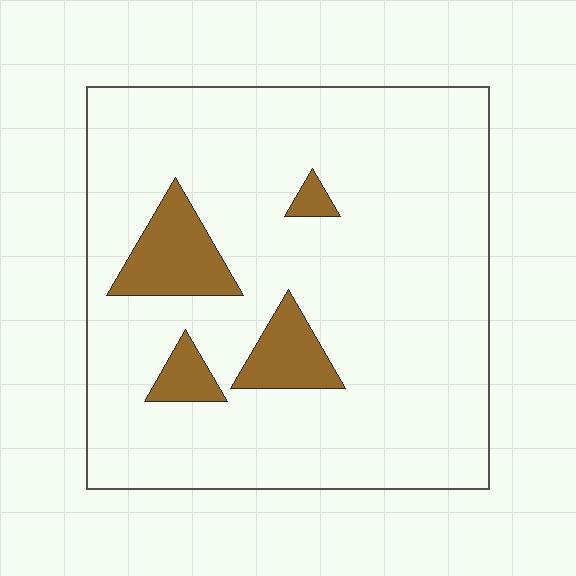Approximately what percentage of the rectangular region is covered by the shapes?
Approximately 10%.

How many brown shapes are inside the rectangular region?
4.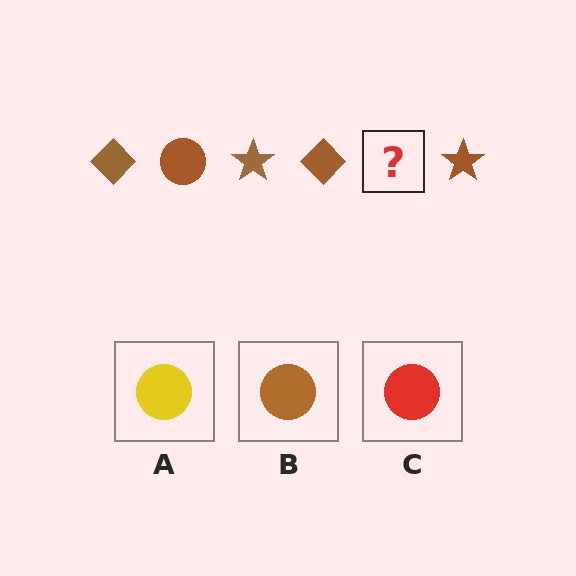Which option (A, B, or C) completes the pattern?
B.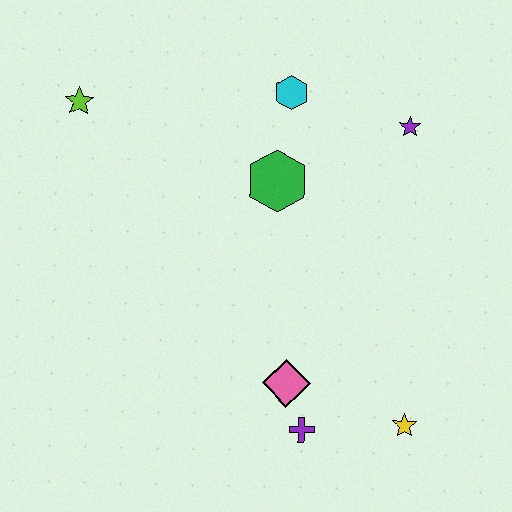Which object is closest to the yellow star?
The purple cross is closest to the yellow star.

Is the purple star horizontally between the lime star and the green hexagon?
No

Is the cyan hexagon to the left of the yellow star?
Yes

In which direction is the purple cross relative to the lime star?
The purple cross is below the lime star.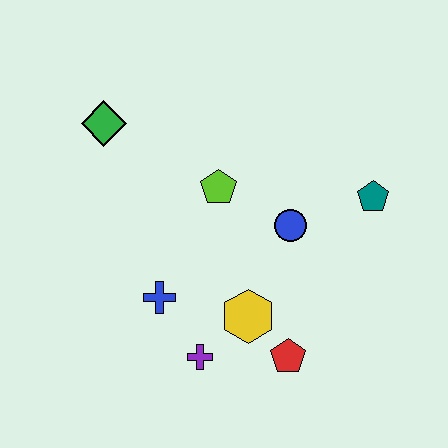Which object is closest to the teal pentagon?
The blue circle is closest to the teal pentagon.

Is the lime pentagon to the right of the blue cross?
Yes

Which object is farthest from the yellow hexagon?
The green diamond is farthest from the yellow hexagon.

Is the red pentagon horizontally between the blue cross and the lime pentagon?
No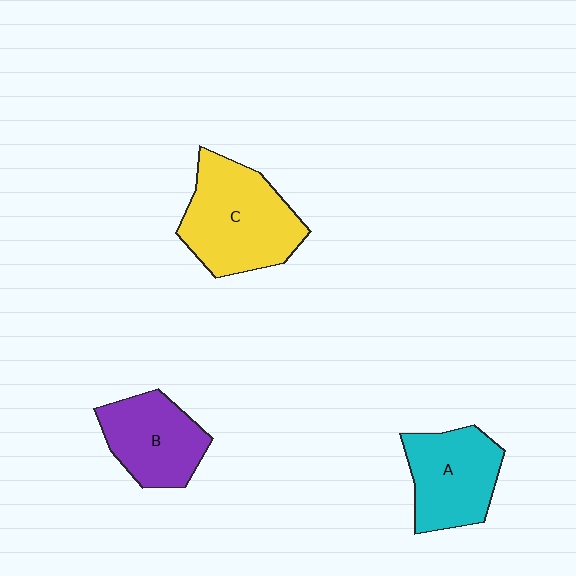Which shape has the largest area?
Shape C (yellow).